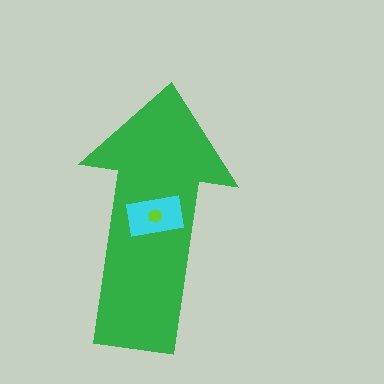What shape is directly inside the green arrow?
The cyan rectangle.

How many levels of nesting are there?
3.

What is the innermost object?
The lime hexagon.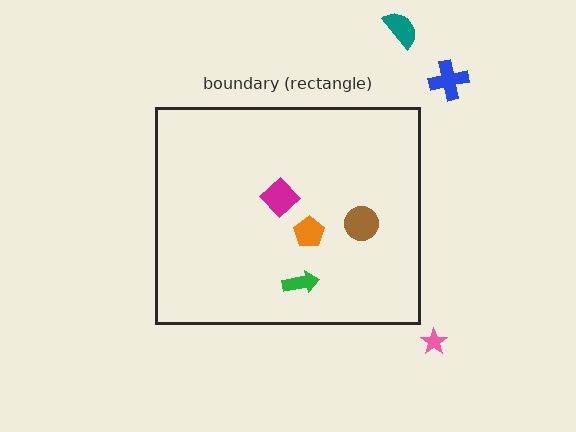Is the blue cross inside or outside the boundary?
Outside.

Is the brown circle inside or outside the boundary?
Inside.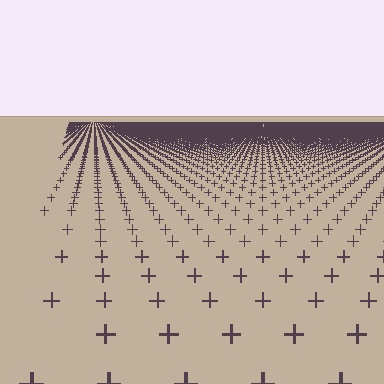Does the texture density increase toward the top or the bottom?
Density increases toward the top.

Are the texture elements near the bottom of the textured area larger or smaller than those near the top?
Larger. Near the bottom, elements are closer to the viewer and appear at a bigger on-screen size.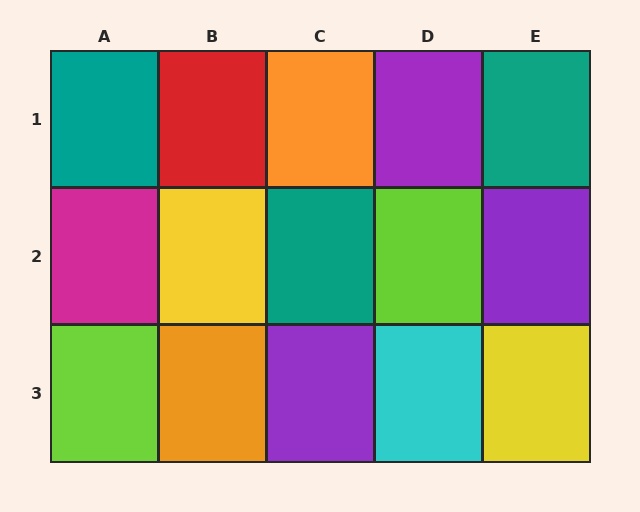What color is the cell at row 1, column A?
Teal.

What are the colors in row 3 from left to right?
Lime, orange, purple, cyan, yellow.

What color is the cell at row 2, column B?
Yellow.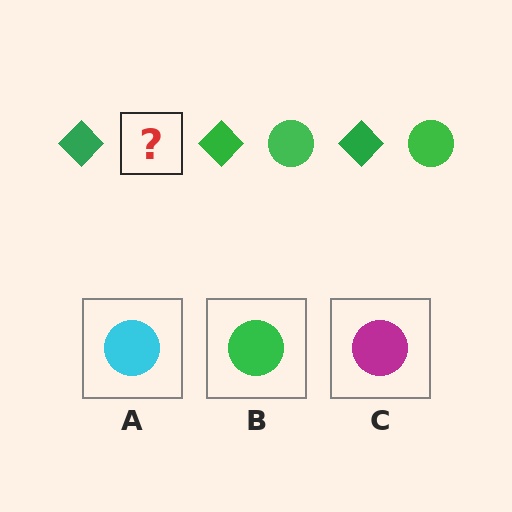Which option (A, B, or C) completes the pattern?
B.